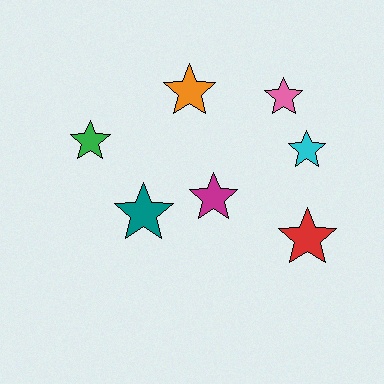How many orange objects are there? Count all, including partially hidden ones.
There is 1 orange object.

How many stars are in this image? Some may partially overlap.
There are 7 stars.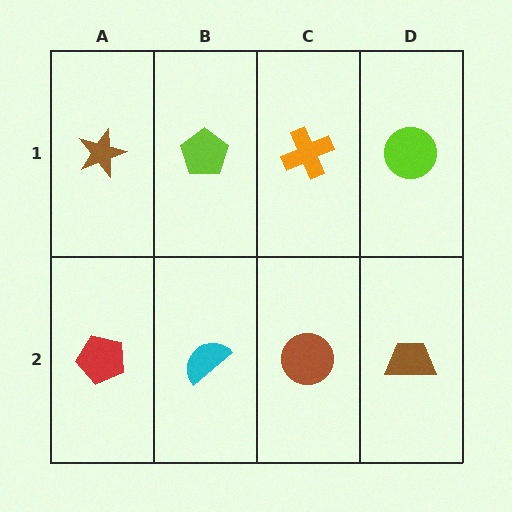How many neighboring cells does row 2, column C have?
3.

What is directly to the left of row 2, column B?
A red pentagon.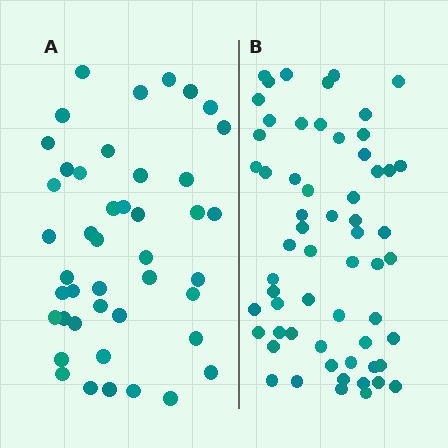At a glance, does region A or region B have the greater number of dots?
Region B (the right region) has more dots.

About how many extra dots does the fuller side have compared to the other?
Region B has approximately 15 more dots than region A.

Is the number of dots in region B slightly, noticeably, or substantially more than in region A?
Region B has noticeably more, but not dramatically so. The ratio is roughly 1.4 to 1.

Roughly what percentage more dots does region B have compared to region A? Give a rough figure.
About 35% more.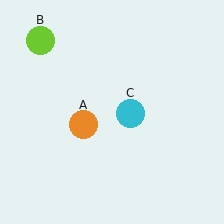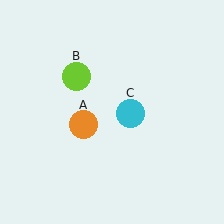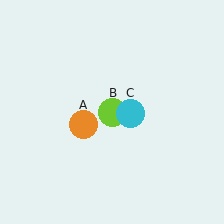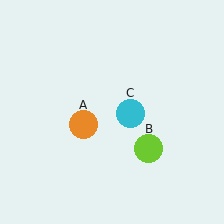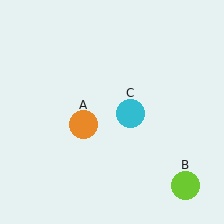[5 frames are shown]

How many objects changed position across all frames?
1 object changed position: lime circle (object B).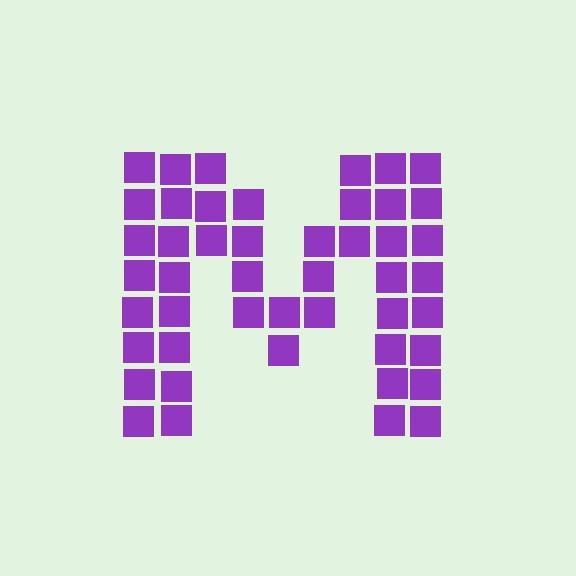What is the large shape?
The large shape is the letter M.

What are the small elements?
The small elements are squares.